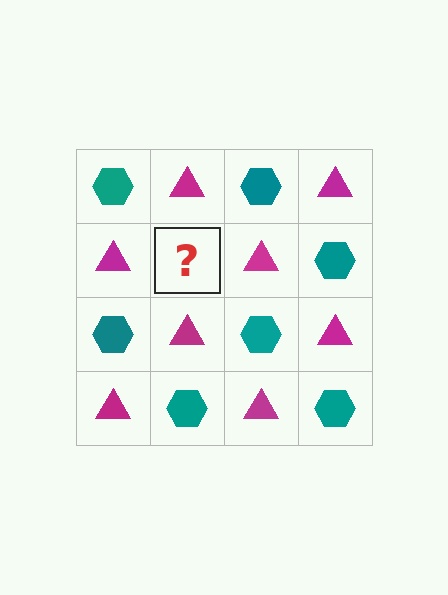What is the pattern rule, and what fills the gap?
The rule is that it alternates teal hexagon and magenta triangle in a checkerboard pattern. The gap should be filled with a teal hexagon.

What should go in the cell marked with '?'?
The missing cell should contain a teal hexagon.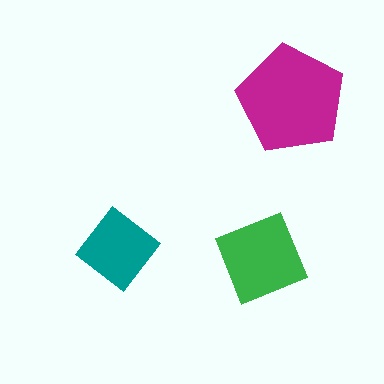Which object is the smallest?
The teal diamond.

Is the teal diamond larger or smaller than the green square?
Smaller.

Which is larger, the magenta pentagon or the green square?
The magenta pentagon.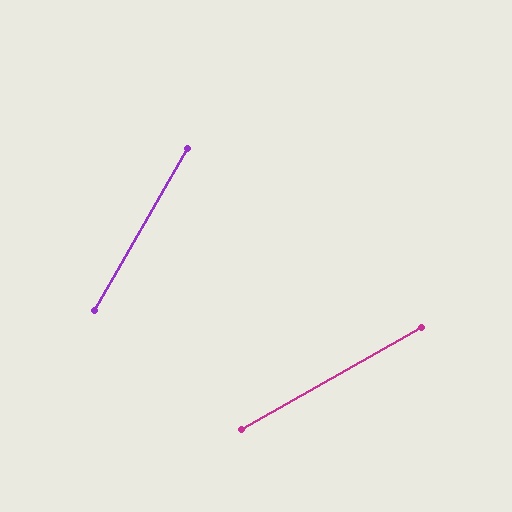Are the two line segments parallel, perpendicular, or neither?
Neither parallel nor perpendicular — they differ by about 31°.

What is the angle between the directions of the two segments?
Approximately 31 degrees.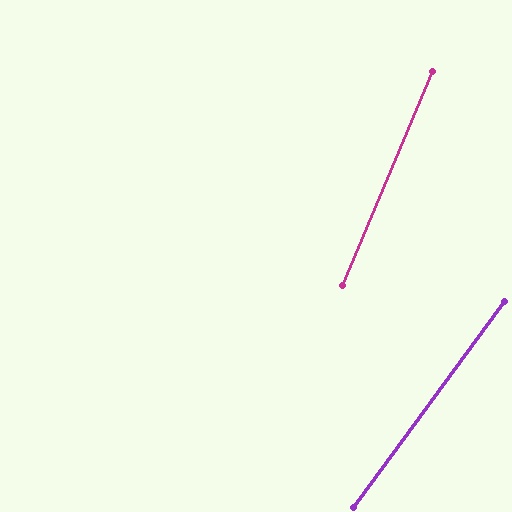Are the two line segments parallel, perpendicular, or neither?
Neither parallel nor perpendicular — they differ by about 14°.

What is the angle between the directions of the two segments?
Approximately 14 degrees.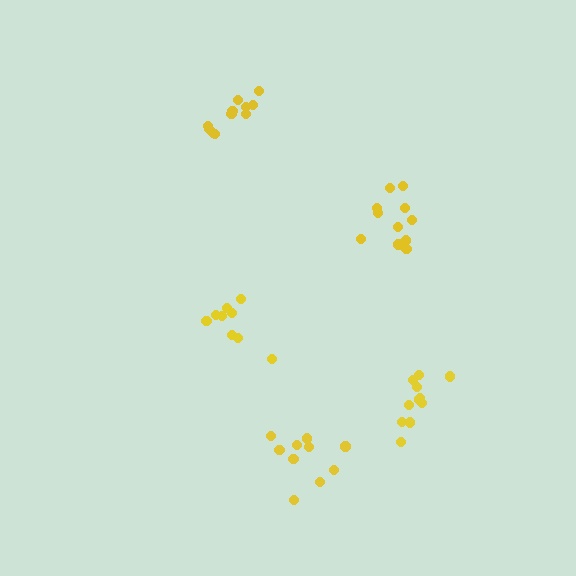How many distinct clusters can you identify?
There are 5 distinct clusters.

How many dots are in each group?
Group 1: 9 dots, Group 2: 11 dots, Group 3: 11 dots, Group 4: 10 dots, Group 5: 11 dots (52 total).